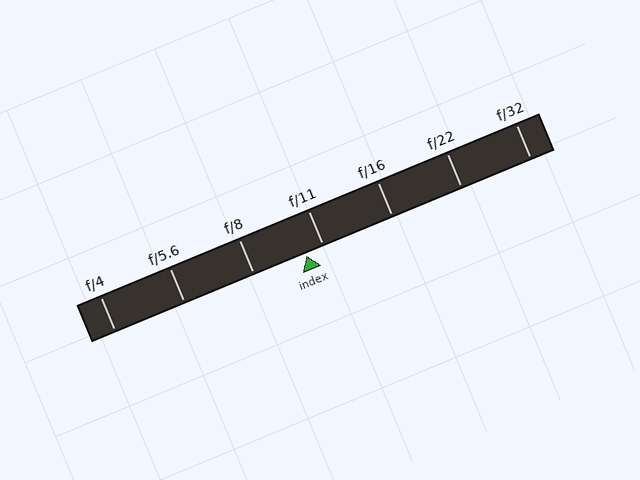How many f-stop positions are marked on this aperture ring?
There are 7 f-stop positions marked.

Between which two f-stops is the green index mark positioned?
The index mark is between f/8 and f/11.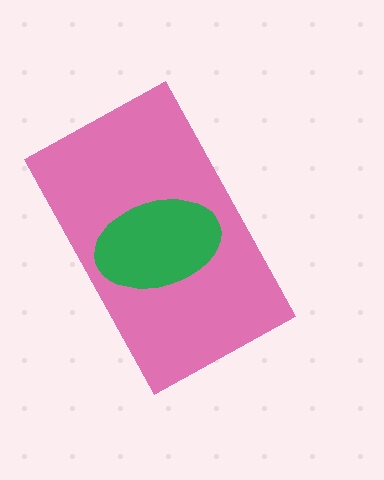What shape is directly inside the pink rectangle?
The green ellipse.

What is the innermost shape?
The green ellipse.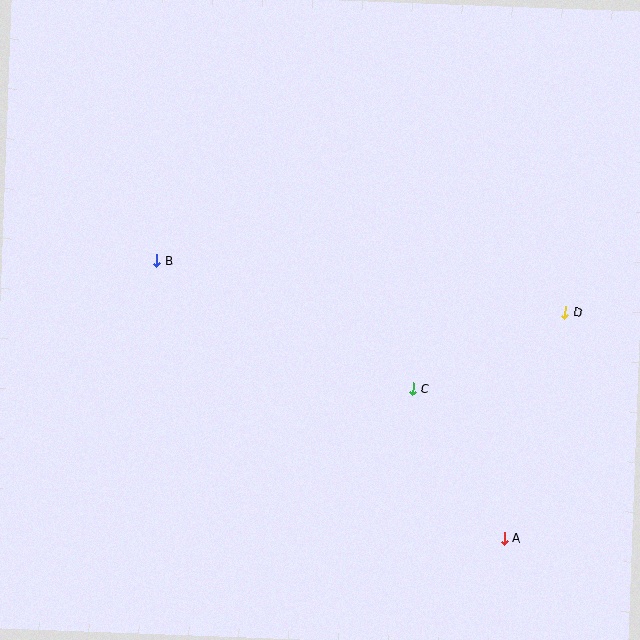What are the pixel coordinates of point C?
Point C is at (413, 388).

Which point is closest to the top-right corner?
Point D is closest to the top-right corner.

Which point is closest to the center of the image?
Point C at (413, 388) is closest to the center.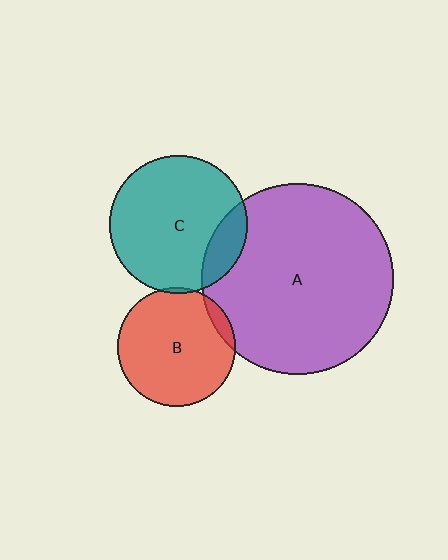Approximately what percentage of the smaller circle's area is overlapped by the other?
Approximately 15%.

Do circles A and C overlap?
Yes.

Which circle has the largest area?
Circle A (purple).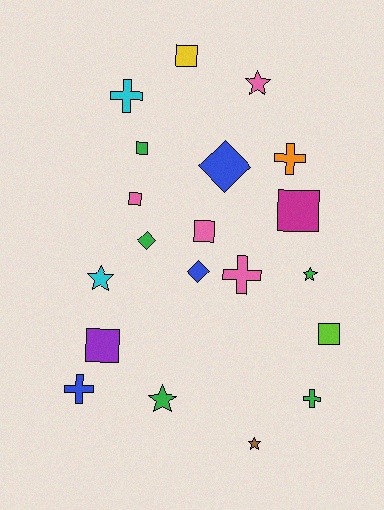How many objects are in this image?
There are 20 objects.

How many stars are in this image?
There are 5 stars.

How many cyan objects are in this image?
There are 2 cyan objects.